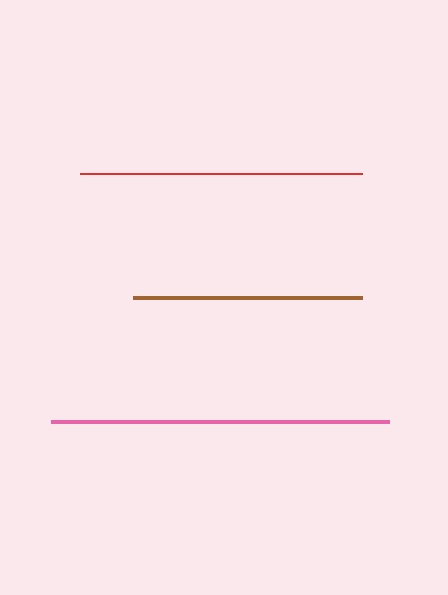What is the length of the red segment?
The red segment is approximately 282 pixels long.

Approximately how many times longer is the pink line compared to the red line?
The pink line is approximately 1.2 times the length of the red line.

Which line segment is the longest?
The pink line is the longest at approximately 338 pixels.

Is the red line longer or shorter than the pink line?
The pink line is longer than the red line.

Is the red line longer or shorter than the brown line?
The red line is longer than the brown line.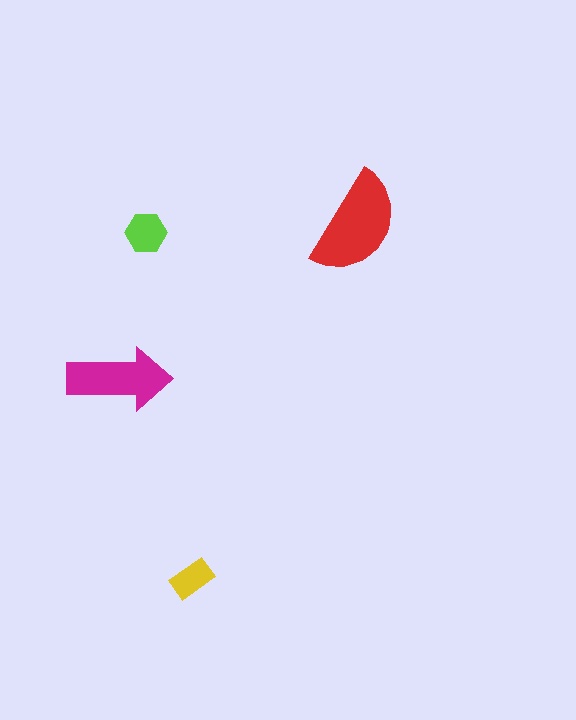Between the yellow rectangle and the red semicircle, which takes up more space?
The red semicircle.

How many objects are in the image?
There are 4 objects in the image.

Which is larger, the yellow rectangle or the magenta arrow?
The magenta arrow.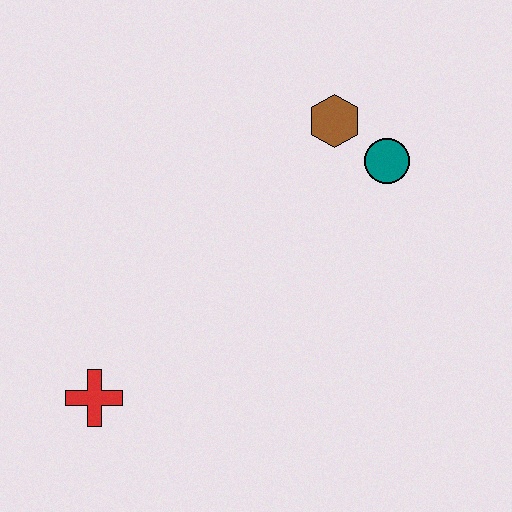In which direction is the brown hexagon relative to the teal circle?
The brown hexagon is to the left of the teal circle.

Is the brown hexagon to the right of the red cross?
Yes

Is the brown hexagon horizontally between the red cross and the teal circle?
Yes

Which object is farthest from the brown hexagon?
The red cross is farthest from the brown hexagon.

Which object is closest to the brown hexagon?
The teal circle is closest to the brown hexagon.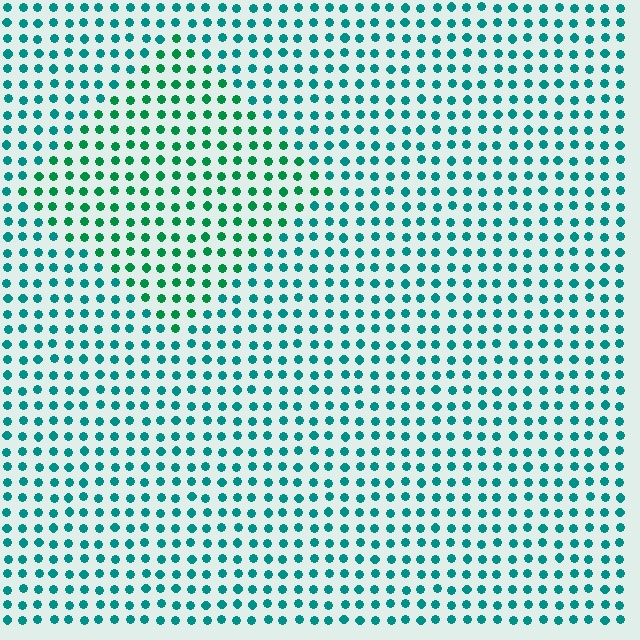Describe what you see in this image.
The image is filled with small teal elements in a uniform arrangement. A diamond-shaped region is visible where the elements are tinted to a slightly different hue, forming a subtle color boundary.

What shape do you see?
I see a diamond.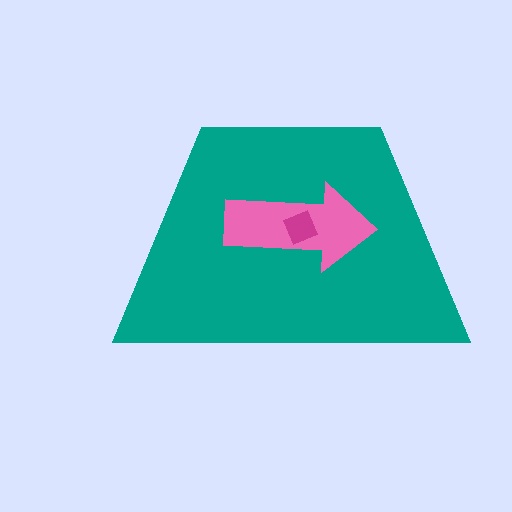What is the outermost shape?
The teal trapezoid.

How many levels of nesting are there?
3.